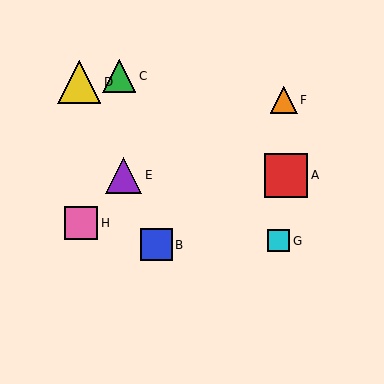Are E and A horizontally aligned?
Yes, both are at y≈175.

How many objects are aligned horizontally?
2 objects (A, E) are aligned horizontally.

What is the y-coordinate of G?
Object G is at y≈241.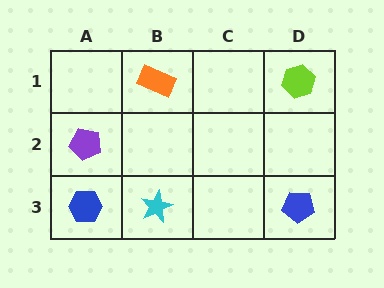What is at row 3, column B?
A cyan star.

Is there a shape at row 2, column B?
No, that cell is empty.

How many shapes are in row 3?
3 shapes.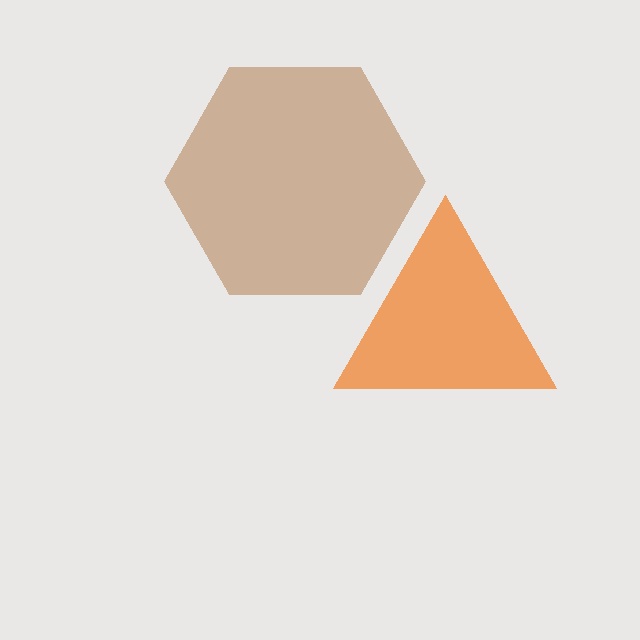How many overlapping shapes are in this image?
There are 2 overlapping shapes in the image.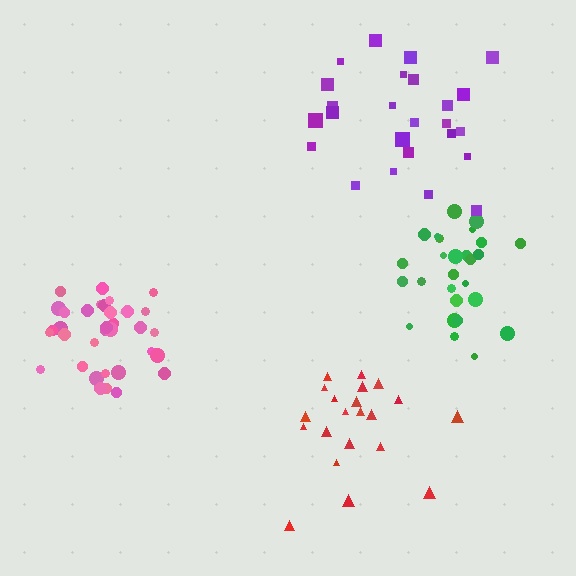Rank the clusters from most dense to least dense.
pink, green, red, purple.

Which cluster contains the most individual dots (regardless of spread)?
Pink (34).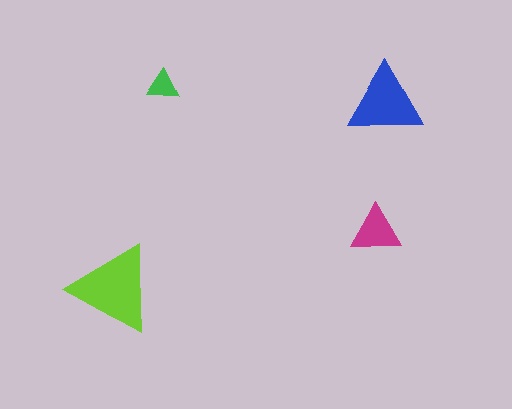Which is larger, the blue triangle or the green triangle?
The blue one.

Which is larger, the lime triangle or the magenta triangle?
The lime one.